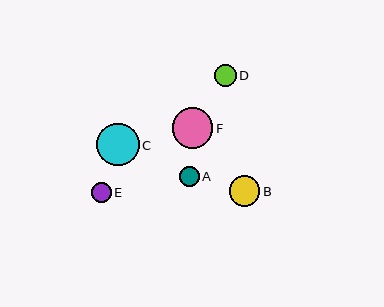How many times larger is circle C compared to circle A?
Circle C is approximately 2.1 times the size of circle A.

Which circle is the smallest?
Circle A is the smallest with a size of approximately 20 pixels.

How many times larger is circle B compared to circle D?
Circle B is approximately 1.4 times the size of circle D.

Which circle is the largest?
Circle C is the largest with a size of approximately 43 pixels.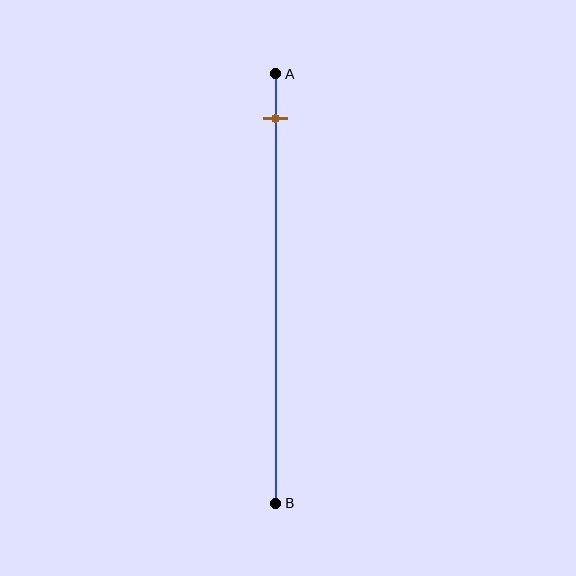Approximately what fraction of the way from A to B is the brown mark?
The brown mark is approximately 10% of the way from A to B.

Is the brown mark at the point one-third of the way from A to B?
No, the mark is at about 10% from A, not at the 33% one-third point.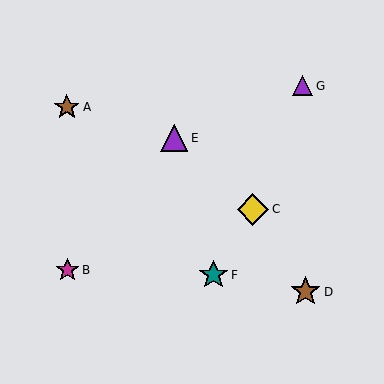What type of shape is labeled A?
Shape A is a brown star.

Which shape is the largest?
The yellow diamond (labeled C) is the largest.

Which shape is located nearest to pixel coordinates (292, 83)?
The purple triangle (labeled G) at (303, 86) is nearest to that location.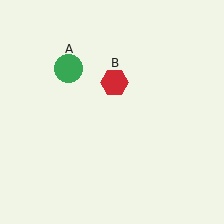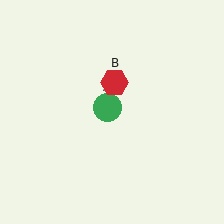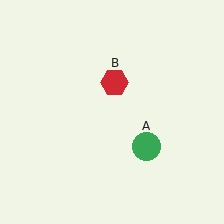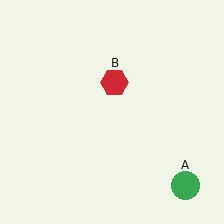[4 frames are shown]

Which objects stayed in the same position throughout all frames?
Red hexagon (object B) remained stationary.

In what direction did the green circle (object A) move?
The green circle (object A) moved down and to the right.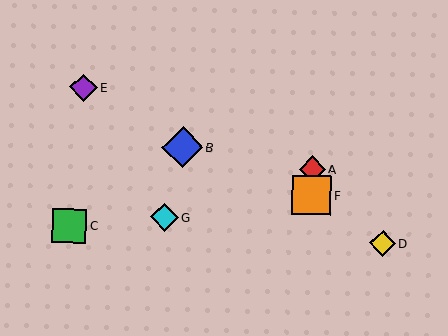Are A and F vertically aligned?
Yes, both are at x≈312.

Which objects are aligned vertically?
Objects A, F are aligned vertically.